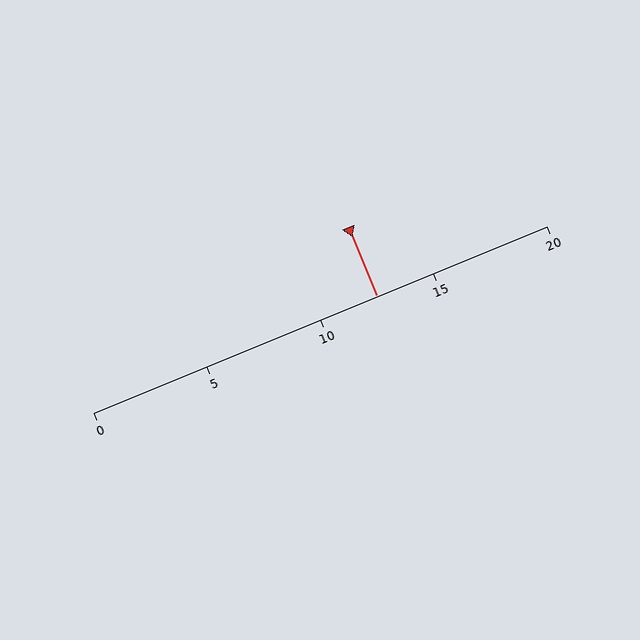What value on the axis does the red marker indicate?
The marker indicates approximately 12.5.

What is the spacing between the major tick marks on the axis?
The major ticks are spaced 5 apart.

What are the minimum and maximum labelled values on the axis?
The axis runs from 0 to 20.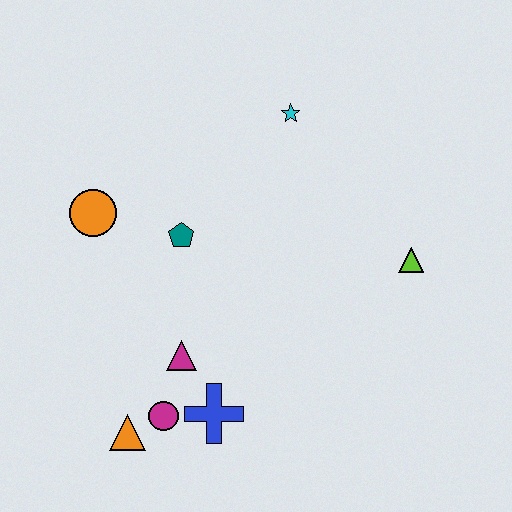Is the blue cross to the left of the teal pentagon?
No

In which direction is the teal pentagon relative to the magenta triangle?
The teal pentagon is above the magenta triangle.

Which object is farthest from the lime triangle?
The orange triangle is farthest from the lime triangle.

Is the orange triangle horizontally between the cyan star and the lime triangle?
No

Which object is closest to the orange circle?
The teal pentagon is closest to the orange circle.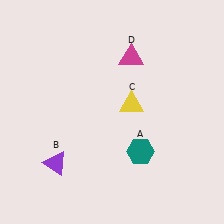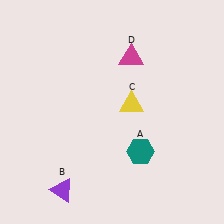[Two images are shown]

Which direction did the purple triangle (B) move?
The purple triangle (B) moved down.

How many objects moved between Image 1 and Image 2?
1 object moved between the two images.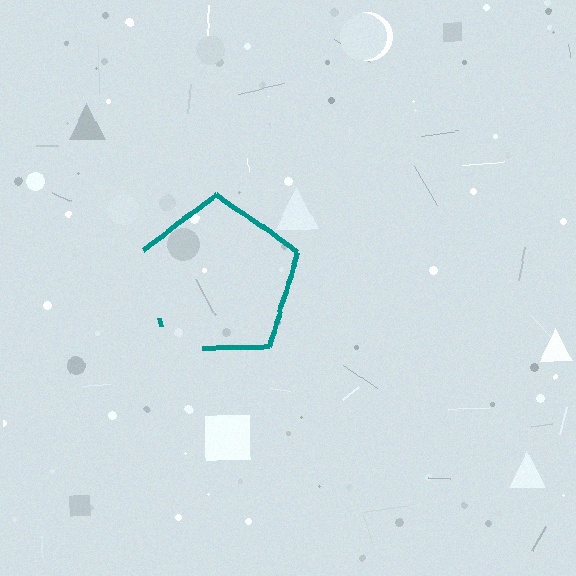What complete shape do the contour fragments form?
The contour fragments form a pentagon.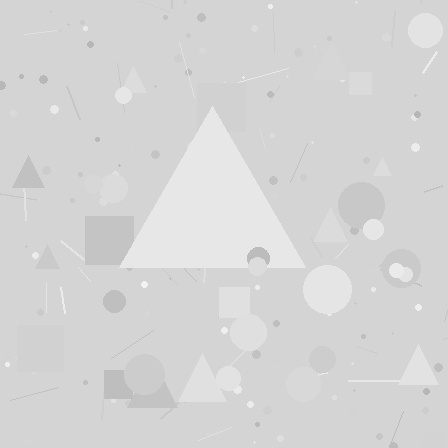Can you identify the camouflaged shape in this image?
The camouflaged shape is a triangle.